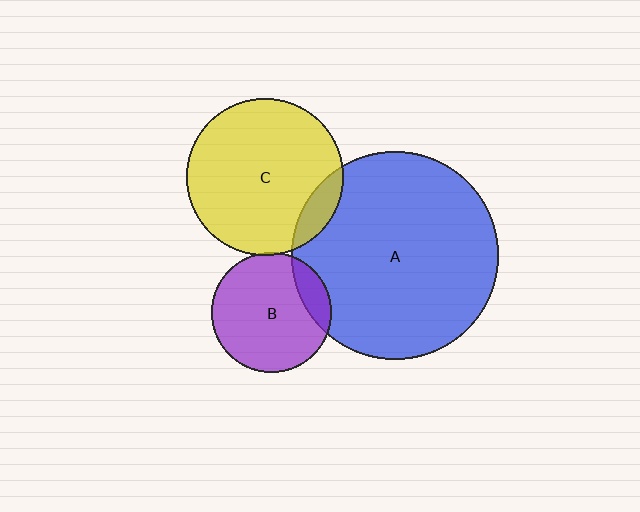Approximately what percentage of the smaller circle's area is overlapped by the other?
Approximately 5%.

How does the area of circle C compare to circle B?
Approximately 1.7 times.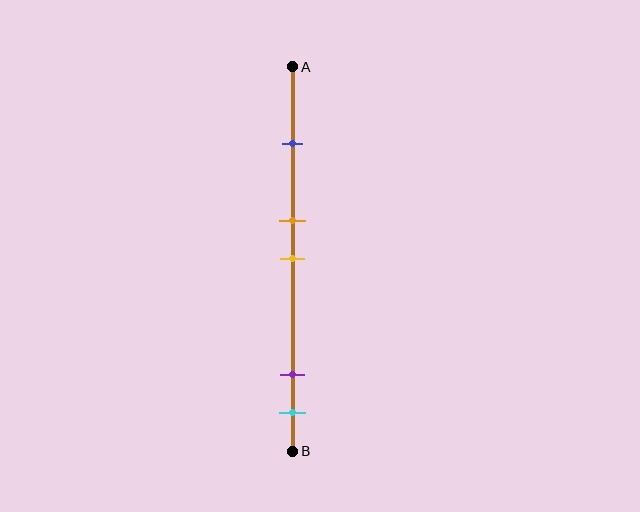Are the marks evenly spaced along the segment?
No, the marks are not evenly spaced.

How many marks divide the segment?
There are 5 marks dividing the segment.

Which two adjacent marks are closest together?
The orange and yellow marks are the closest adjacent pair.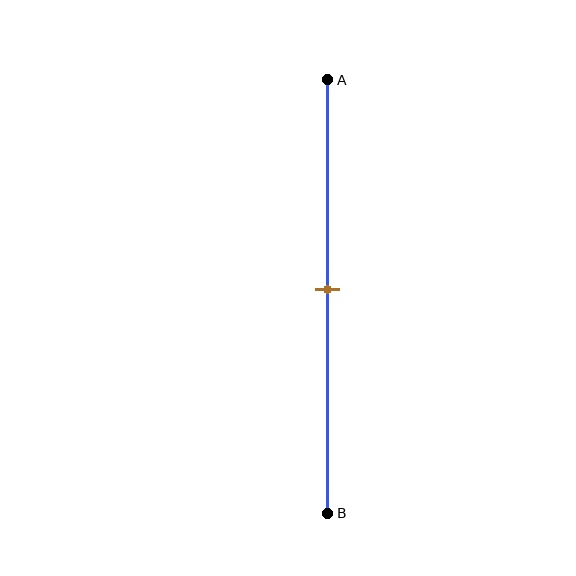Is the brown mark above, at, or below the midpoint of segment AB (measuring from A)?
The brown mark is approximately at the midpoint of segment AB.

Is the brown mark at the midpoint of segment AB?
Yes, the mark is approximately at the midpoint.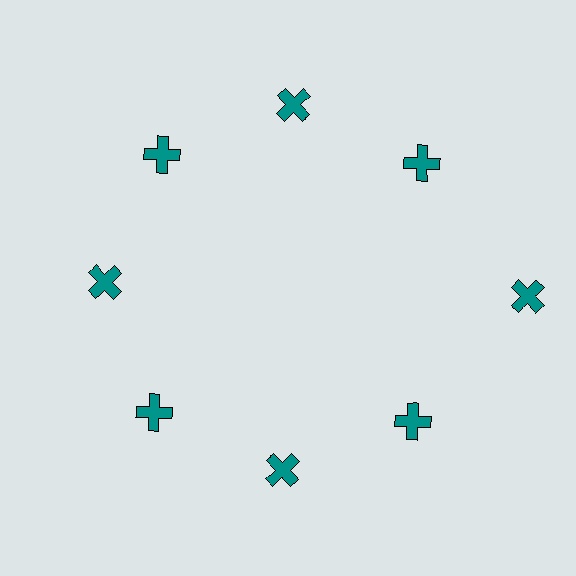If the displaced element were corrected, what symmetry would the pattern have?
It would have 8-fold rotational symmetry — the pattern would map onto itself every 45 degrees.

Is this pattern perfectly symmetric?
No. The 8 teal crosses are arranged in a ring, but one element near the 3 o'clock position is pushed outward from the center, breaking the 8-fold rotational symmetry.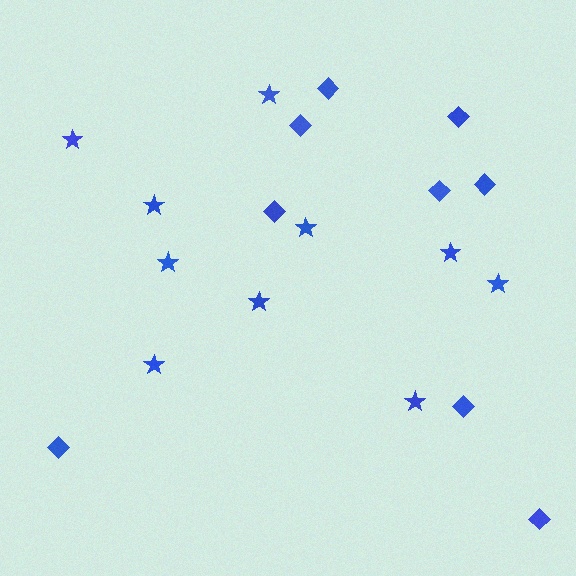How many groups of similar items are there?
There are 2 groups: one group of diamonds (9) and one group of stars (10).